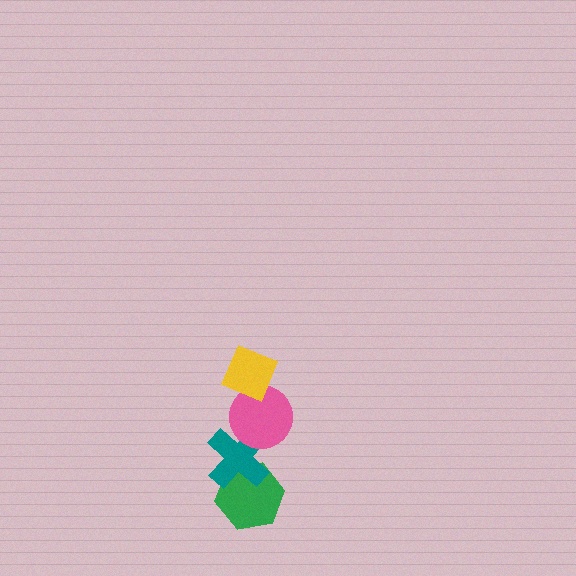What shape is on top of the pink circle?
The yellow diamond is on top of the pink circle.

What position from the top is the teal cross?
The teal cross is 3rd from the top.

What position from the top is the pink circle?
The pink circle is 2nd from the top.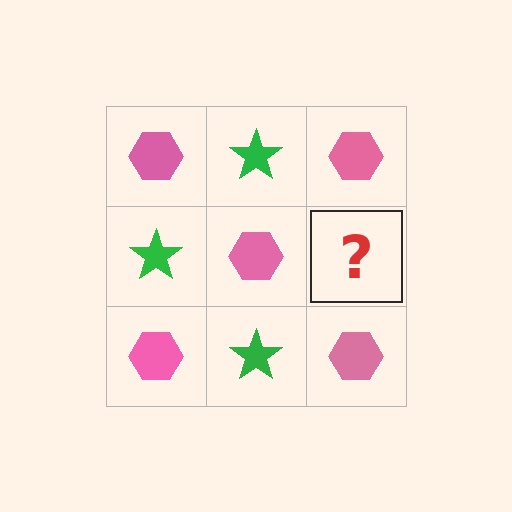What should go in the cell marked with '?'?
The missing cell should contain a green star.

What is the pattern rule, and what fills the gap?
The rule is that it alternates pink hexagon and green star in a checkerboard pattern. The gap should be filled with a green star.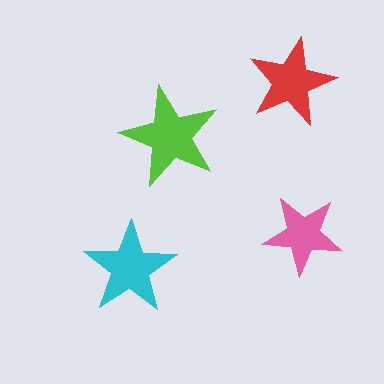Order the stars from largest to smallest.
the lime one, the cyan one, the red one, the pink one.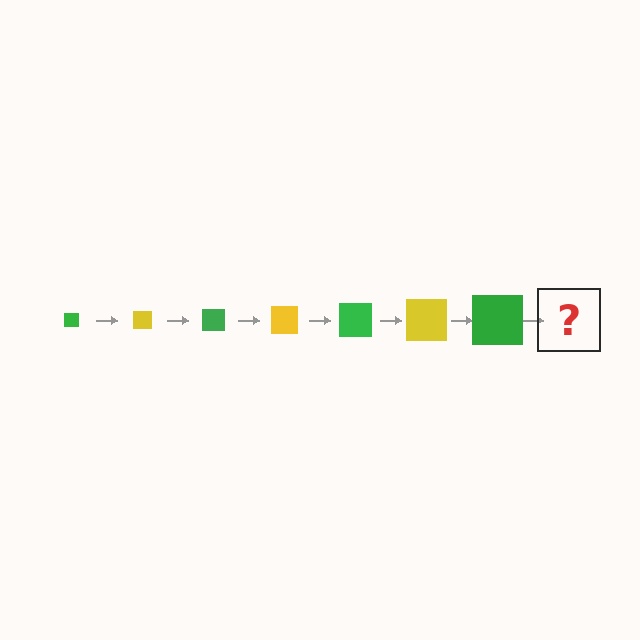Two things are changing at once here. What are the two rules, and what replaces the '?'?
The two rules are that the square grows larger each step and the color cycles through green and yellow. The '?' should be a yellow square, larger than the previous one.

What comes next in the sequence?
The next element should be a yellow square, larger than the previous one.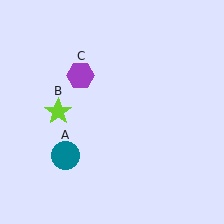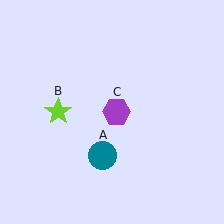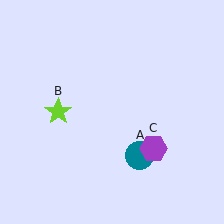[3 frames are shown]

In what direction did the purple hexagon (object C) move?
The purple hexagon (object C) moved down and to the right.